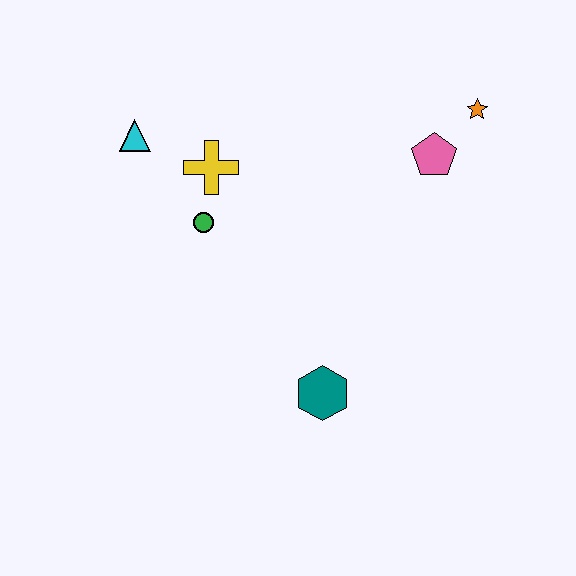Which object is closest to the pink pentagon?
The orange star is closest to the pink pentagon.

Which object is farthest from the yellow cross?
The orange star is farthest from the yellow cross.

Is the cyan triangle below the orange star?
Yes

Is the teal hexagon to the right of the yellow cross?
Yes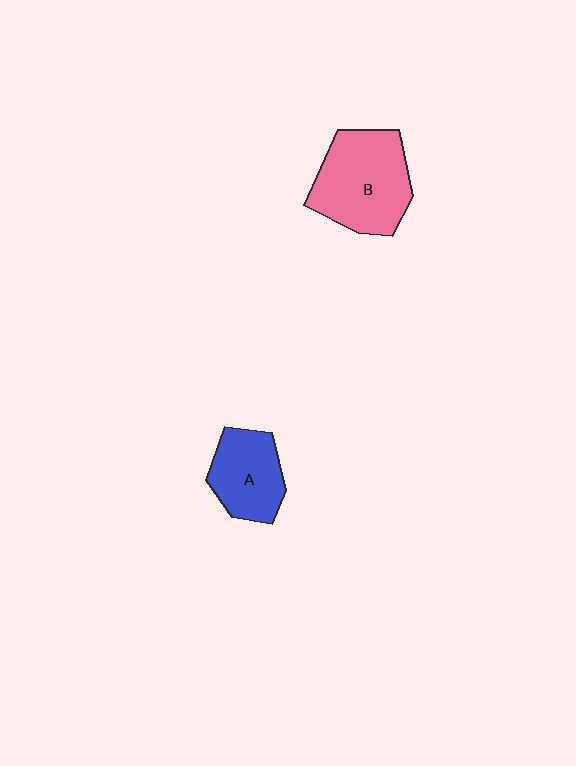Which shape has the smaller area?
Shape A (blue).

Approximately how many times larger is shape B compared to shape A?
Approximately 1.5 times.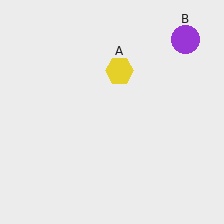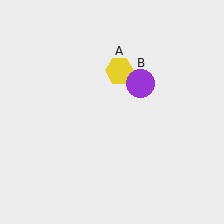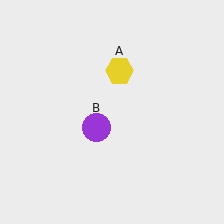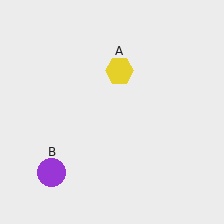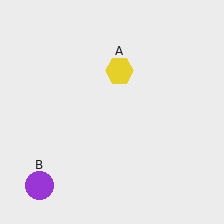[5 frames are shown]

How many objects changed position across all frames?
1 object changed position: purple circle (object B).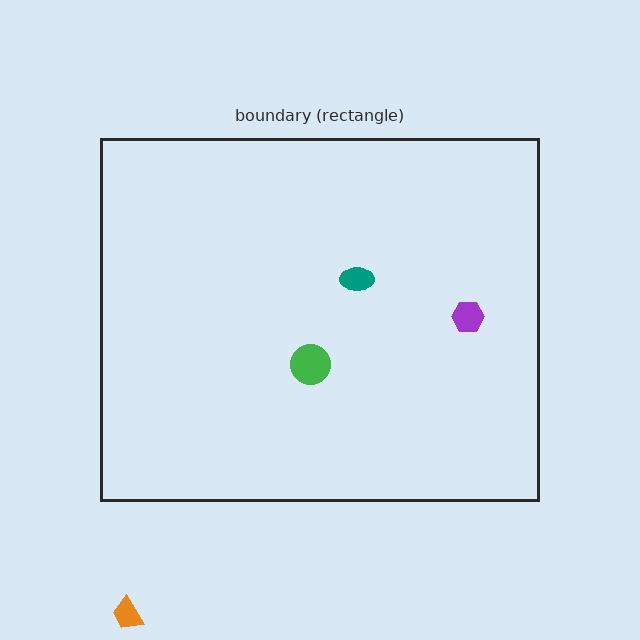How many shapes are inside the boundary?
3 inside, 1 outside.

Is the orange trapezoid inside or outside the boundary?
Outside.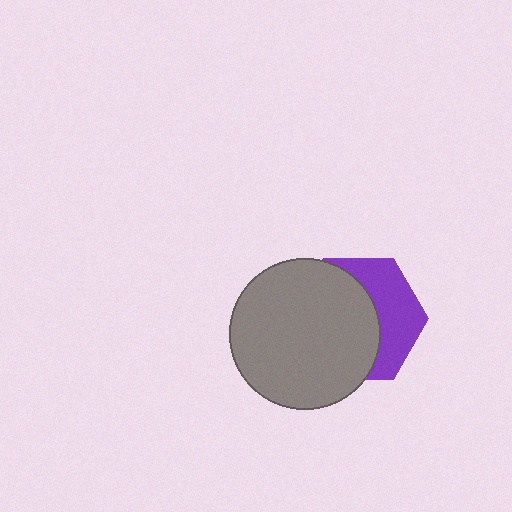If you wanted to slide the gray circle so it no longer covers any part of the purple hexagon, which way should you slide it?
Slide it left — that is the most direct way to separate the two shapes.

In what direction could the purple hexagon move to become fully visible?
The purple hexagon could move right. That would shift it out from behind the gray circle entirely.